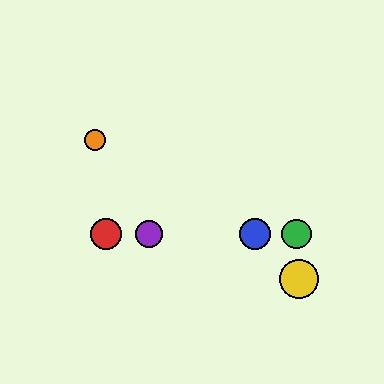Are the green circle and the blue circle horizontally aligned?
Yes, both are at y≈234.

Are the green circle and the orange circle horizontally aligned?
No, the green circle is at y≈234 and the orange circle is at y≈140.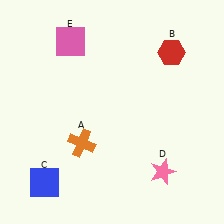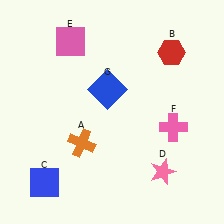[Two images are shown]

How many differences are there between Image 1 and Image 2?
There are 2 differences between the two images.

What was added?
A pink cross (F), a blue square (G) were added in Image 2.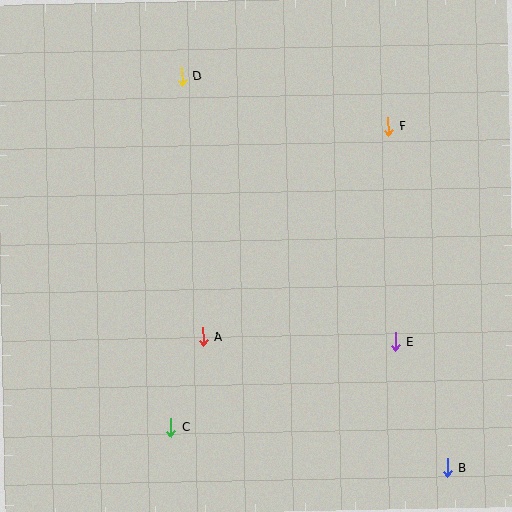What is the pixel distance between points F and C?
The distance between F and C is 371 pixels.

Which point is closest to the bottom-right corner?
Point B is closest to the bottom-right corner.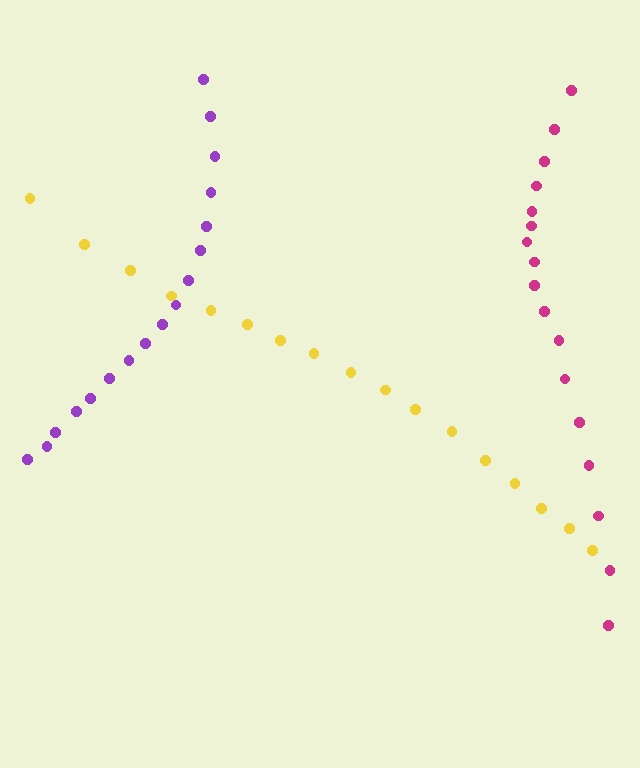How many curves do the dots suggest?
There are 3 distinct paths.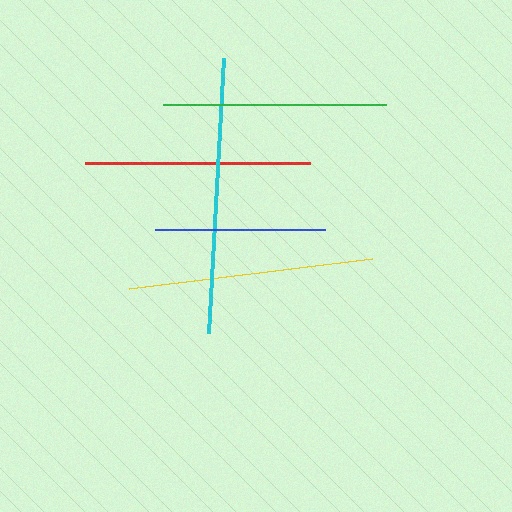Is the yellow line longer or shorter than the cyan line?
The cyan line is longer than the yellow line.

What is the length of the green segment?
The green segment is approximately 223 pixels long.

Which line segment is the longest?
The cyan line is the longest at approximately 276 pixels.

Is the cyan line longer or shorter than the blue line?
The cyan line is longer than the blue line.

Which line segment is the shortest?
The blue line is the shortest at approximately 170 pixels.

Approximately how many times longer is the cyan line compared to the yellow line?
The cyan line is approximately 1.1 times the length of the yellow line.